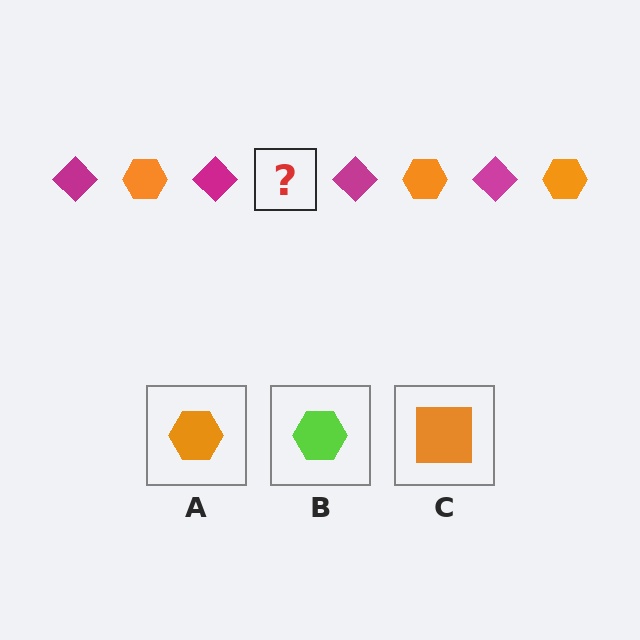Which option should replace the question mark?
Option A.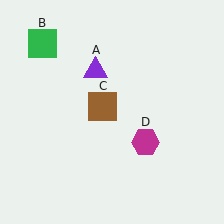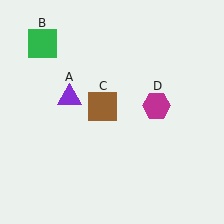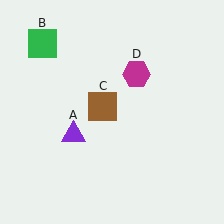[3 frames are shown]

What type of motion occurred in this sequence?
The purple triangle (object A), magenta hexagon (object D) rotated counterclockwise around the center of the scene.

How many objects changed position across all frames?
2 objects changed position: purple triangle (object A), magenta hexagon (object D).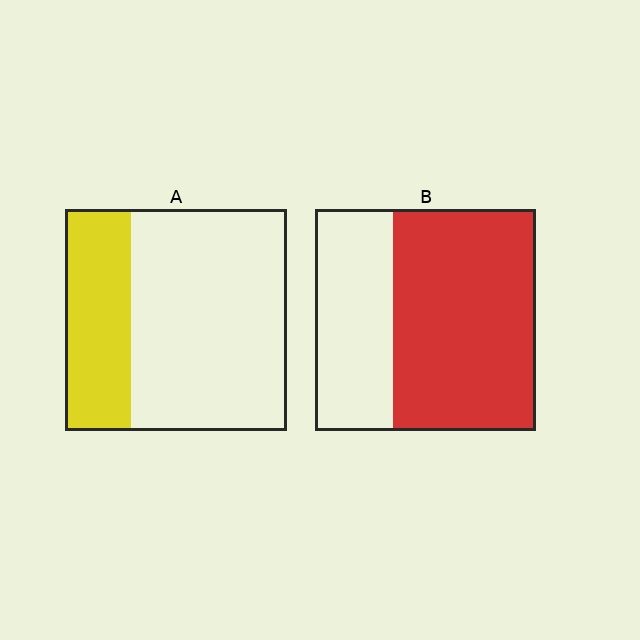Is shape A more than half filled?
No.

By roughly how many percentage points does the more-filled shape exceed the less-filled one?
By roughly 35 percentage points (B over A).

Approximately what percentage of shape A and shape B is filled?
A is approximately 30% and B is approximately 65%.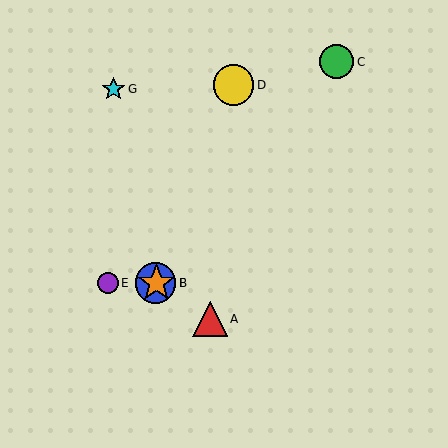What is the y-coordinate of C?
Object C is at y≈62.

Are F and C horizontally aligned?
No, F is at y≈283 and C is at y≈62.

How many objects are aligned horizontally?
3 objects (B, E, F) are aligned horizontally.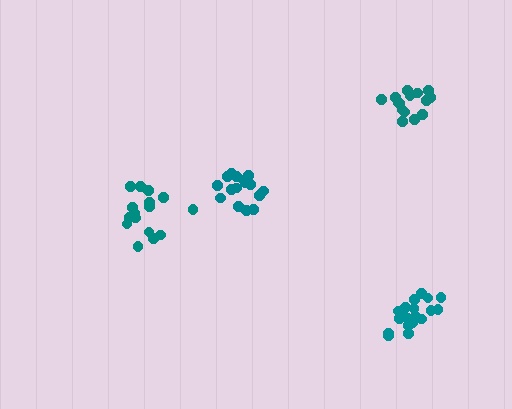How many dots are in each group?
Group 1: 16 dots, Group 2: 16 dots, Group 3: 15 dots, Group 4: 19 dots (66 total).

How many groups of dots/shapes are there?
There are 4 groups.